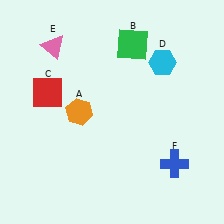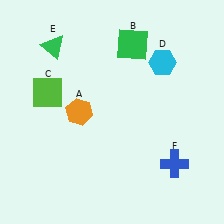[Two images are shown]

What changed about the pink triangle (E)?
In Image 1, E is pink. In Image 2, it changed to green.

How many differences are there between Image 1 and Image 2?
There are 2 differences between the two images.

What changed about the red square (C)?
In Image 1, C is red. In Image 2, it changed to lime.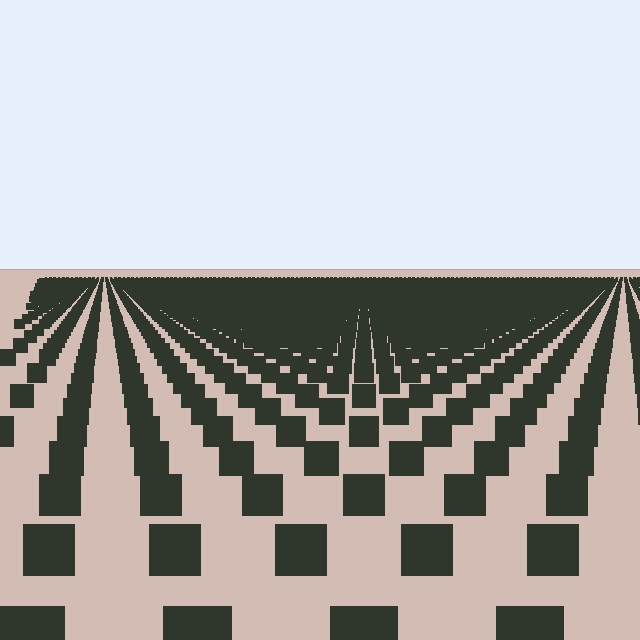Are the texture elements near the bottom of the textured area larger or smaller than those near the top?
Larger. Near the bottom, elements are closer to the viewer and appear at a bigger on-screen size.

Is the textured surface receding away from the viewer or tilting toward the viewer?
The surface is receding away from the viewer. Texture elements get smaller and denser toward the top.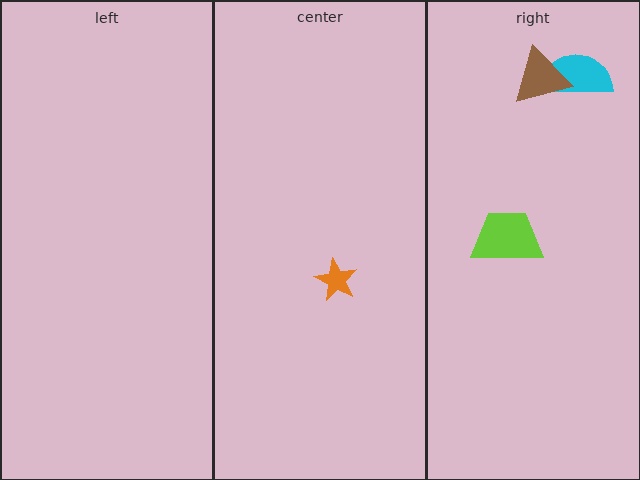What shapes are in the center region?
The orange star.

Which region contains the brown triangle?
The right region.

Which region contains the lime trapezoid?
The right region.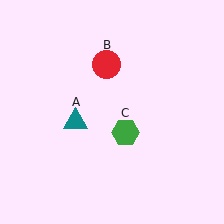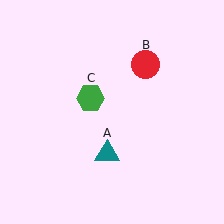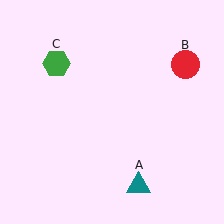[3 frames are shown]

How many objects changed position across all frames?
3 objects changed position: teal triangle (object A), red circle (object B), green hexagon (object C).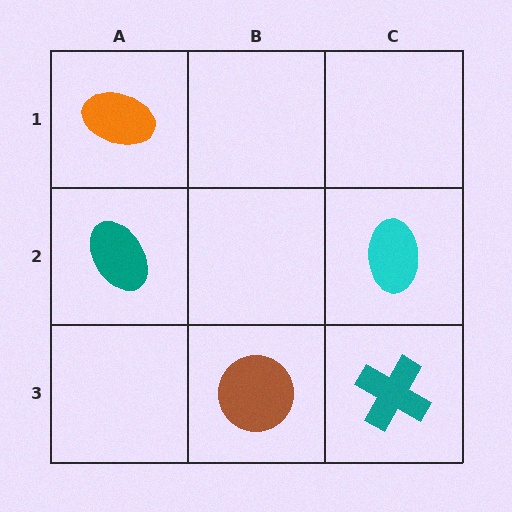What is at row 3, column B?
A brown circle.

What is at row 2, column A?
A teal ellipse.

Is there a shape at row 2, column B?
No, that cell is empty.